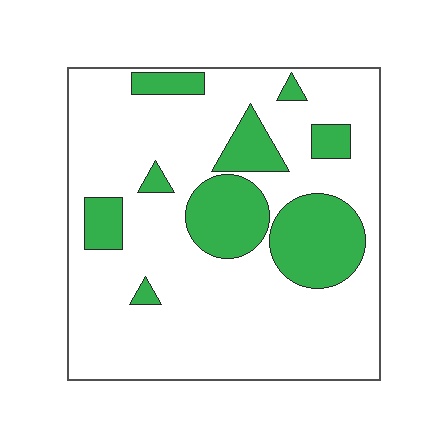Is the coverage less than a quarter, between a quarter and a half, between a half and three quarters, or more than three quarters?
Less than a quarter.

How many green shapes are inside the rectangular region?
9.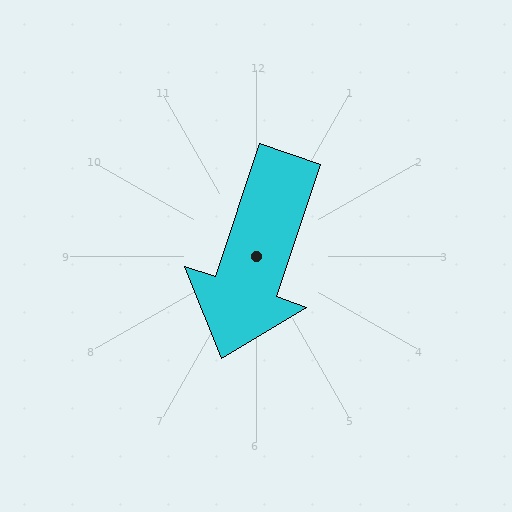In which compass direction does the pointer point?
South.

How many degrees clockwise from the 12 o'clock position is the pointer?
Approximately 199 degrees.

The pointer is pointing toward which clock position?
Roughly 7 o'clock.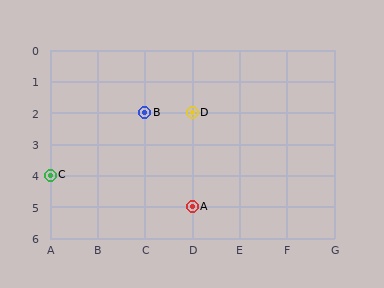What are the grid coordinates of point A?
Point A is at grid coordinates (D, 5).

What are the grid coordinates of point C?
Point C is at grid coordinates (A, 4).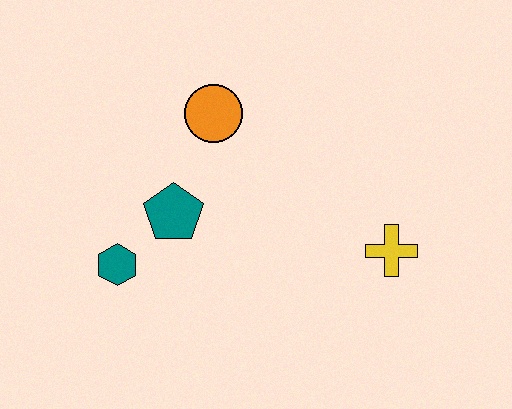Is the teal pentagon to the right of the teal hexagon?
Yes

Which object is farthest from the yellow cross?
The teal hexagon is farthest from the yellow cross.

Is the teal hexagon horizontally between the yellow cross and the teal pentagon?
No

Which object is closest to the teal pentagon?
The teal hexagon is closest to the teal pentagon.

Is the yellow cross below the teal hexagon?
No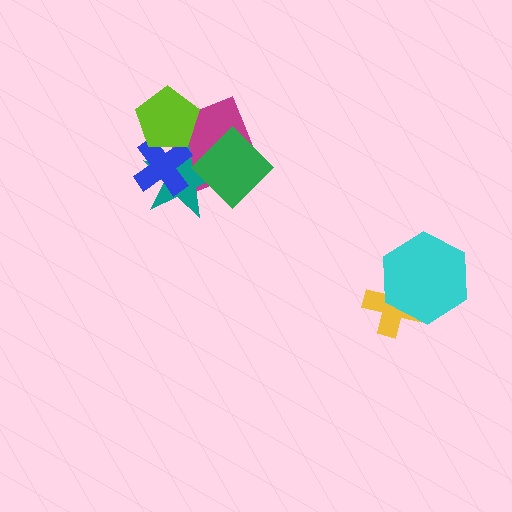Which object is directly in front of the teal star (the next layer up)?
The blue cross is directly in front of the teal star.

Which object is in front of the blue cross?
The lime pentagon is in front of the blue cross.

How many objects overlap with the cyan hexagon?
1 object overlaps with the cyan hexagon.